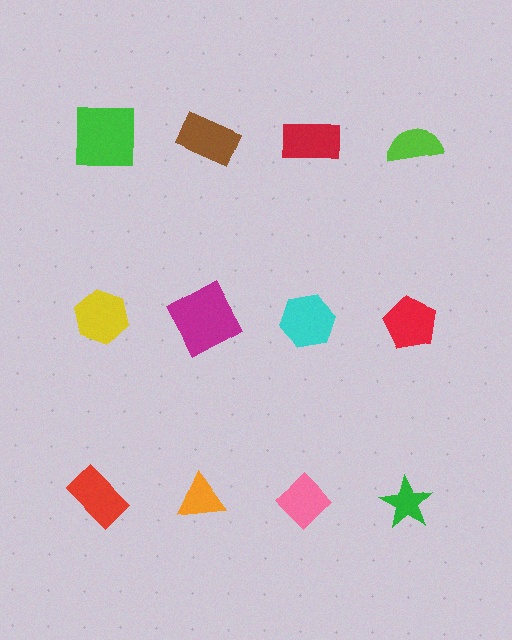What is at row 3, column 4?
A green star.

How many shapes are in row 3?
4 shapes.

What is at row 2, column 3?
A cyan hexagon.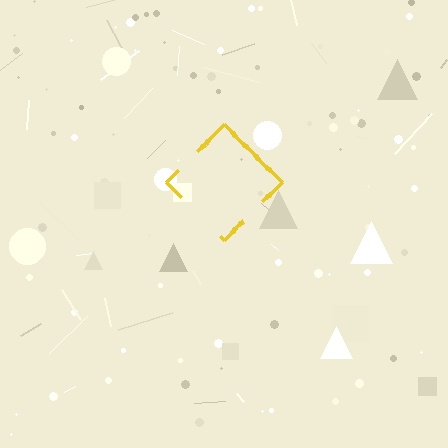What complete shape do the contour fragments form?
The contour fragments form a diamond.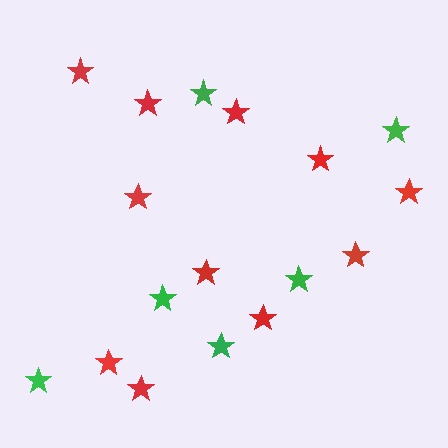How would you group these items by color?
There are 2 groups: one group of red stars (11) and one group of green stars (6).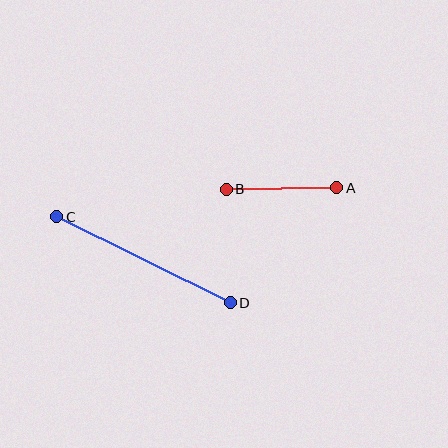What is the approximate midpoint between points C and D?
The midpoint is at approximately (143, 260) pixels.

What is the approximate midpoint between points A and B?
The midpoint is at approximately (282, 189) pixels.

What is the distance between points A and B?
The distance is approximately 110 pixels.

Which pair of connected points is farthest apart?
Points C and D are farthest apart.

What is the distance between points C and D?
The distance is approximately 194 pixels.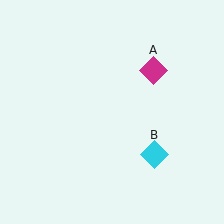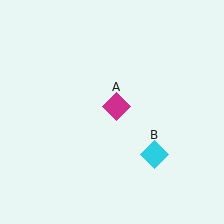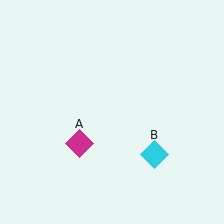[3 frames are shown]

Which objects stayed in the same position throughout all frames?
Cyan diamond (object B) remained stationary.